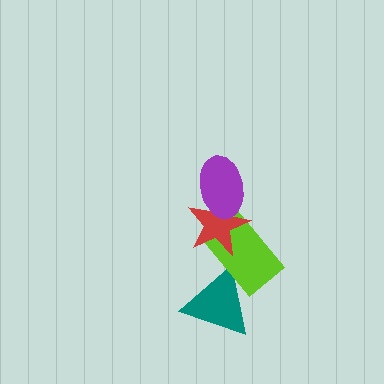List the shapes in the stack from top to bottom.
From top to bottom: the purple ellipse, the red star, the lime rectangle, the teal triangle.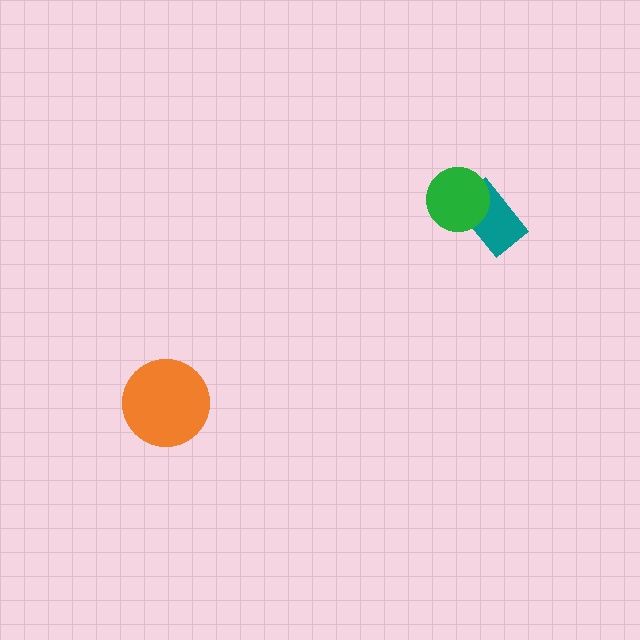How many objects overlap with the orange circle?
0 objects overlap with the orange circle.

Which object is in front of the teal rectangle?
The green circle is in front of the teal rectangle.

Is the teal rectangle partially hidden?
Yes, it is partially covered by another shape.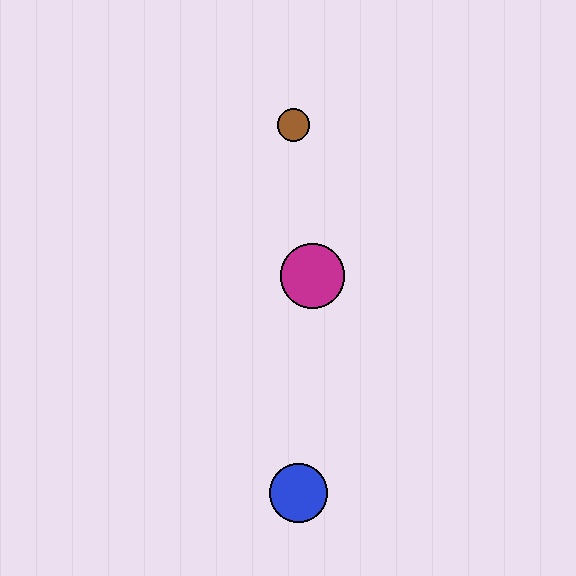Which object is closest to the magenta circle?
The brown circle is closest to the magenta circle.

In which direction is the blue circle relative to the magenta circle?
The blue circle is below the magenta circle.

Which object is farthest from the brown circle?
The blue circle is farthest from the brown circle.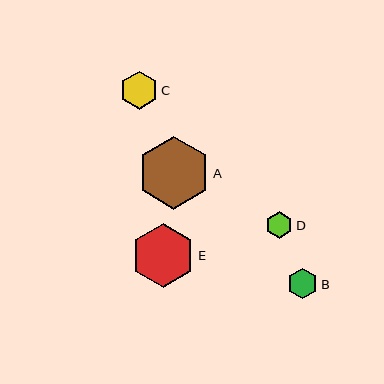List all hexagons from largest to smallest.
From largest to smallest: A, E, C, B, D.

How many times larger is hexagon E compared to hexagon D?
Hexagon E is approximately 2.4 times the size of hexagon D.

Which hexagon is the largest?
Hexagon A is the largest with a size of approximately 73 pixels.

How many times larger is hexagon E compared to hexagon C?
Hexagon E is approximately 1.7 times the size of hexagon C.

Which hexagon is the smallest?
Hexagon D is the smallest with a size of approximately 27 pixels.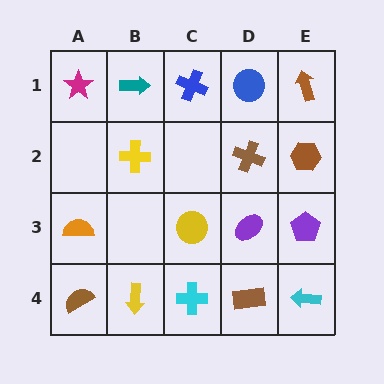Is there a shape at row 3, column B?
No, that cell is empty.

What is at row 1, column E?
A brown arrow.